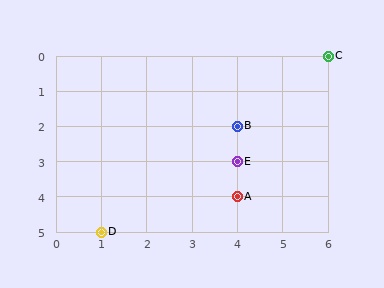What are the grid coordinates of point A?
Point A is at grid coordinates (4, 4).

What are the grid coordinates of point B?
Point B is at grid coordinates (4, 2).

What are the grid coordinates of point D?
Point D is at grid coordinates (1, 5).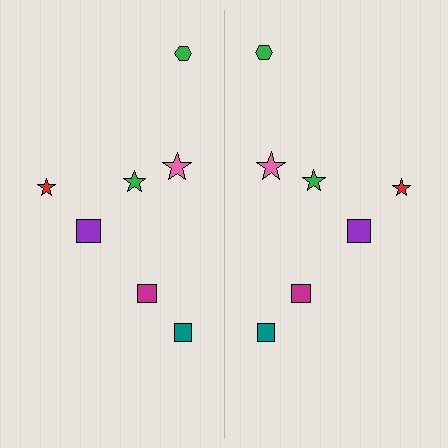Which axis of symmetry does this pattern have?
The pattern has a vertical axis of symmetry running through the center of the image.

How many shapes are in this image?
There are 14 shapes in this image.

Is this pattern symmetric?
Yes, this pattern has bilateral (reflection) symmetry.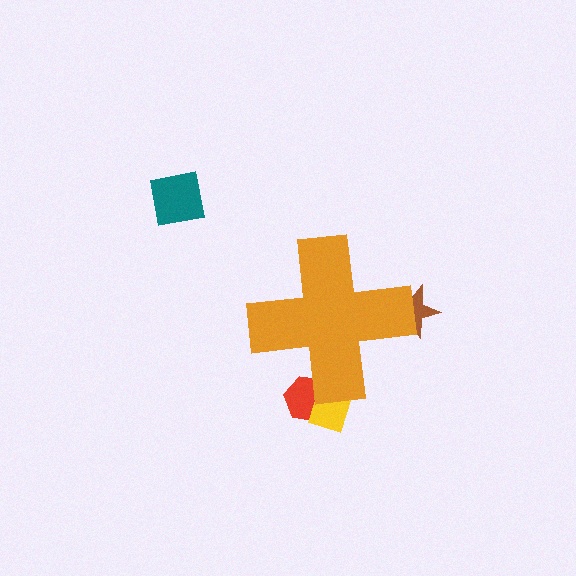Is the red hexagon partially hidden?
Yes, the red hexagon is partially hidden behind the orange cross.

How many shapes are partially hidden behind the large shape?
3 shapes are partially hidden.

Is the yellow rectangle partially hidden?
Yes, the yellow rectangle is partially hidden behind the orange cross.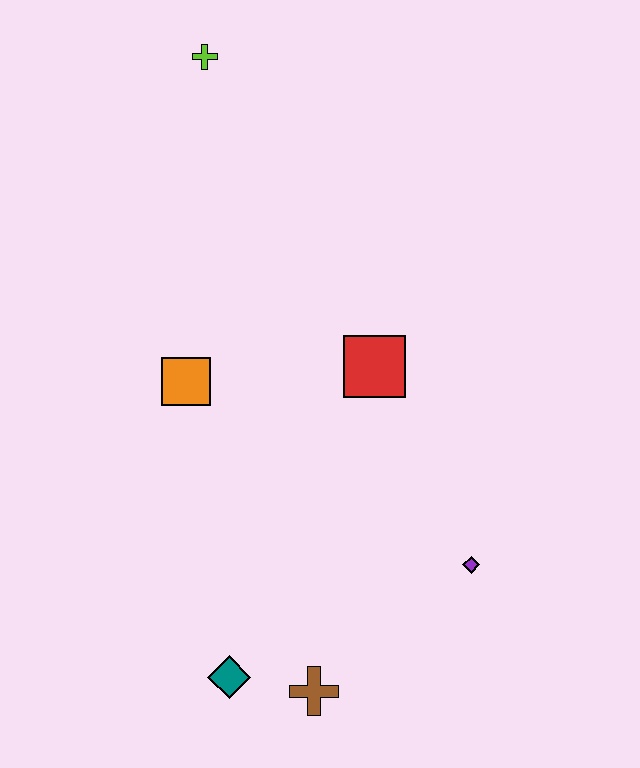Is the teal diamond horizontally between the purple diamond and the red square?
No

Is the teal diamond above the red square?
No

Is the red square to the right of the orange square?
Yes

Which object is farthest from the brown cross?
The lime cross is farthest from the brown cross.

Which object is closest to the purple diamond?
The brown cross is closest to the purple diamond.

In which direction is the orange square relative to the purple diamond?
The orange square is to the left of the purple diamond.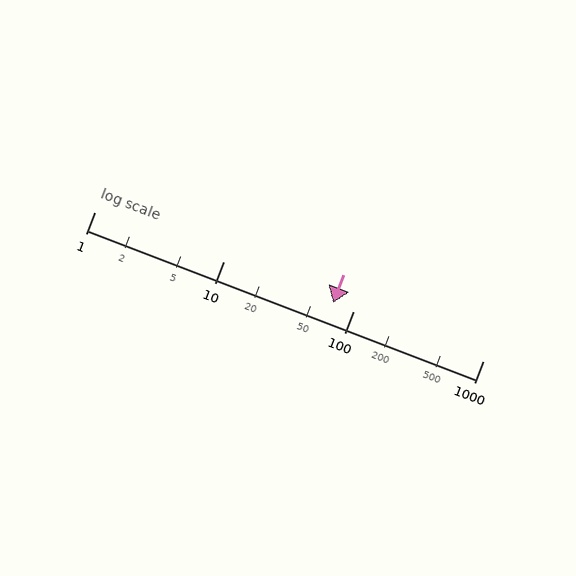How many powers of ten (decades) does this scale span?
The scale spans 3 decades, from 1 to 1000.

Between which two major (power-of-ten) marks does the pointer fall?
The pointer is between 10 and 100.